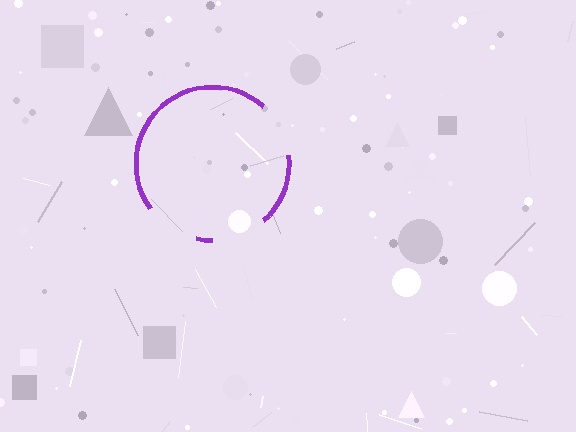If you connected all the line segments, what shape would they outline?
They would outline a circle.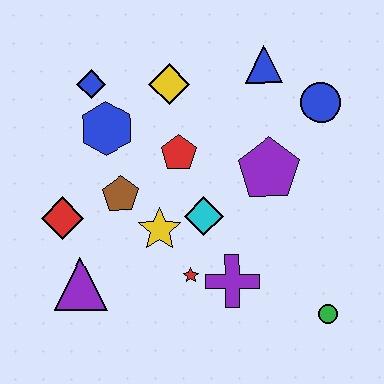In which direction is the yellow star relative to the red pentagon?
The yellow star is below the red pentagon.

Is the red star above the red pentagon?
No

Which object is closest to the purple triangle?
The red diamond is closest to the purple triangle.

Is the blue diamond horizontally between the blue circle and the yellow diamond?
No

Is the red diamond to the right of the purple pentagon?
No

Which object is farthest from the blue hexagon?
The green circle is farthest from the blue hexagon.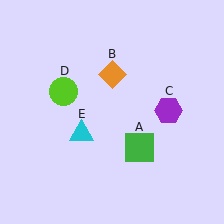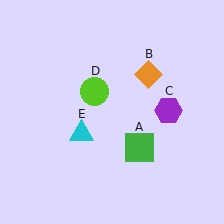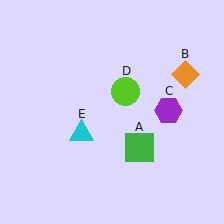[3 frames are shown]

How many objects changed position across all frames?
2 objects changed position: orange diamond (object B), lime circle (object D).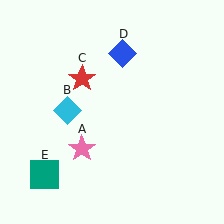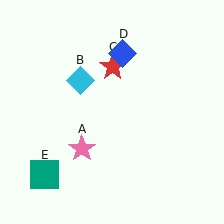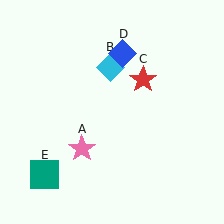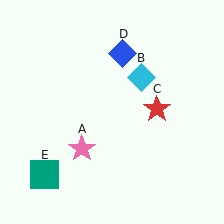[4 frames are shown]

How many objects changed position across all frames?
2 objects changed position: cyan diamond (object B), red star (object C).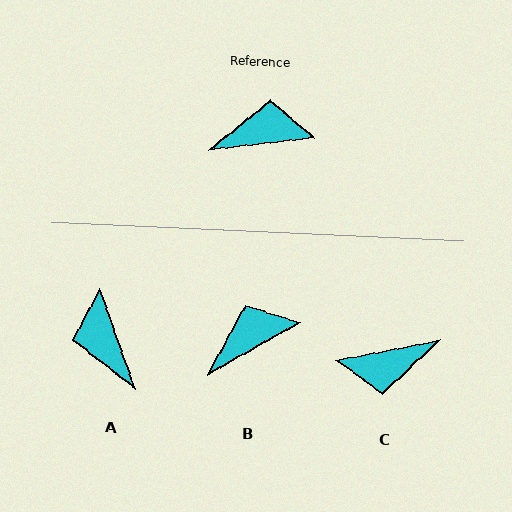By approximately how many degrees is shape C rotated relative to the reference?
Approximately 176 degrees clockwise.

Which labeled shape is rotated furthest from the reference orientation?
C, about 176 degrees away.